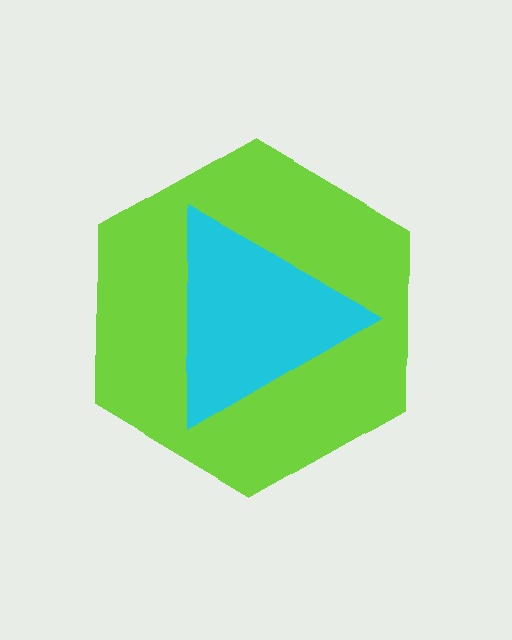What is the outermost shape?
The lime hexagon.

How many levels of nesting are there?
2.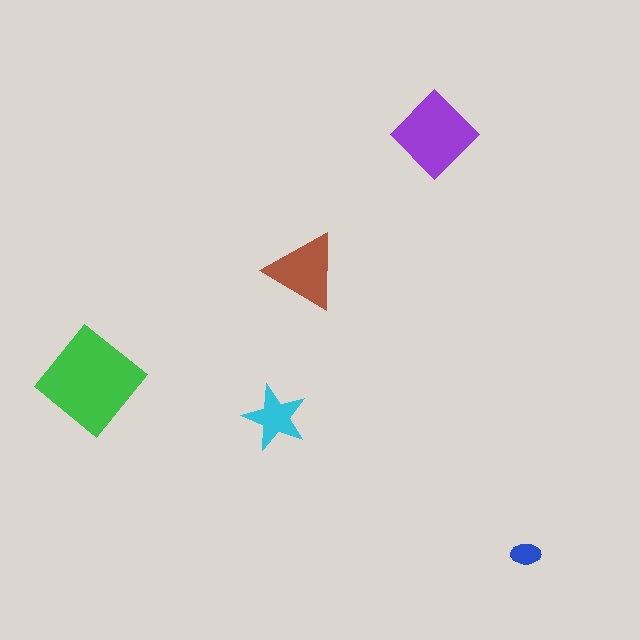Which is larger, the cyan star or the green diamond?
The green diamond.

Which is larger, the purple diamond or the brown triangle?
The purple diamond.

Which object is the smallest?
The blue ellipse.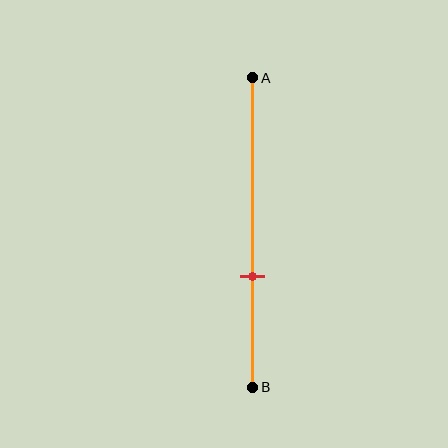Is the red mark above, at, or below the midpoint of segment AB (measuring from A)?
The red mark is below the midpoint of segment AB.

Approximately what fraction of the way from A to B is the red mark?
The red mark is approximately 65% of the way from A to B.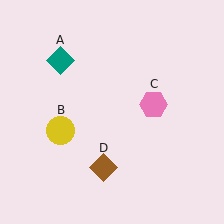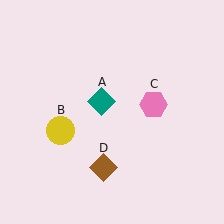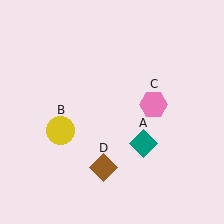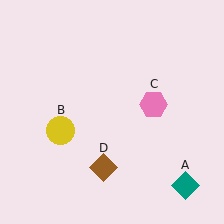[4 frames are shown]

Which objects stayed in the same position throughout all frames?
Yellow circle (object B) and pink hexagon (object C) and brown diamond (object D) remained stationary.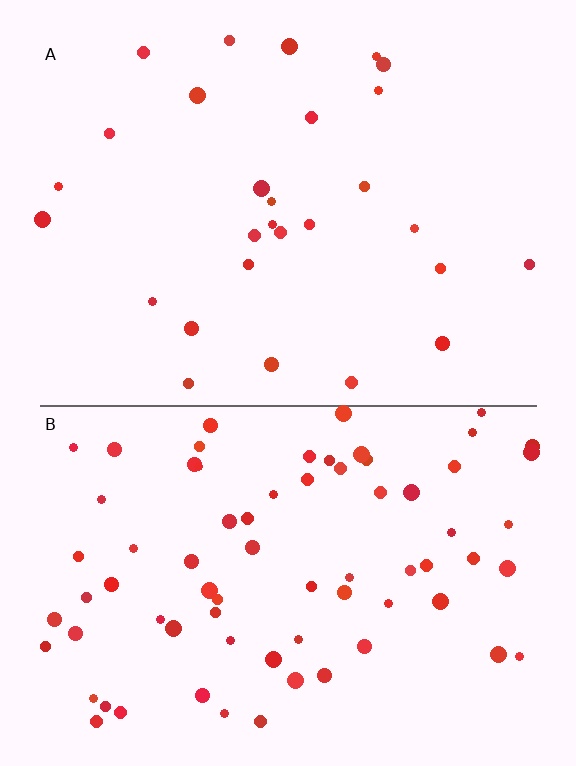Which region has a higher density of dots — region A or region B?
B (the bottom).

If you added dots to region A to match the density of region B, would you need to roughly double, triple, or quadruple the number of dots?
Approximately triple.